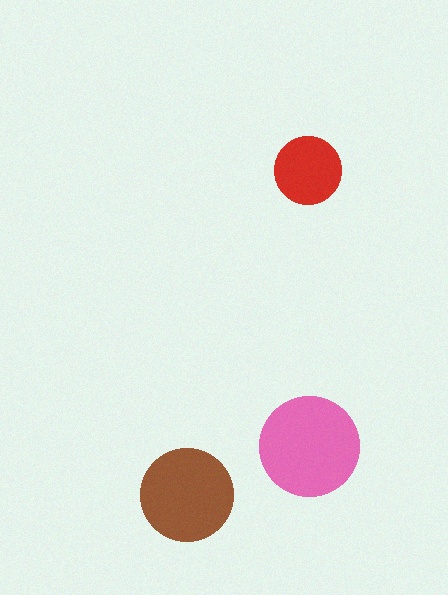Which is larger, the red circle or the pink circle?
The pink one.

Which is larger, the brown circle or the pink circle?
The pink one.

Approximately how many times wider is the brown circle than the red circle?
About 1.5 times wider.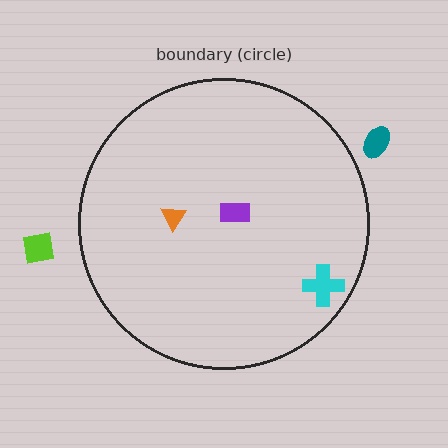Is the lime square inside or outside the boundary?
Outside.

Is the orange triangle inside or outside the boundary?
Inside.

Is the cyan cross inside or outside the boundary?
Inside.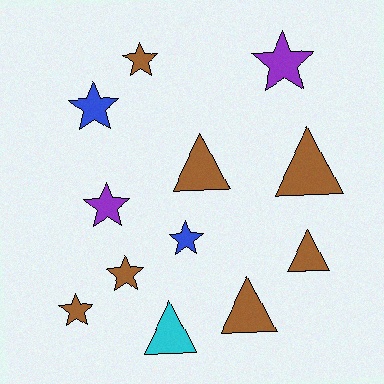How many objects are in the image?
There are 12 objects.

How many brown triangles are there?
There are 4 brown triangles.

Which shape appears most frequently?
Star, with 7 objects.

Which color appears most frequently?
Brown, with 7 objects.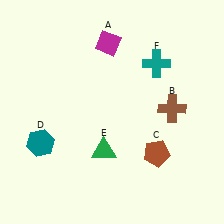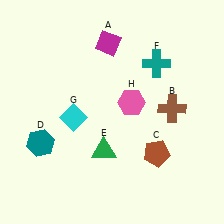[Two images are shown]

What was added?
A cyan diamond (G), a pink hexagon (H) were added in Image 2.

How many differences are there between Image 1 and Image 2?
There are 2 differences between the two images.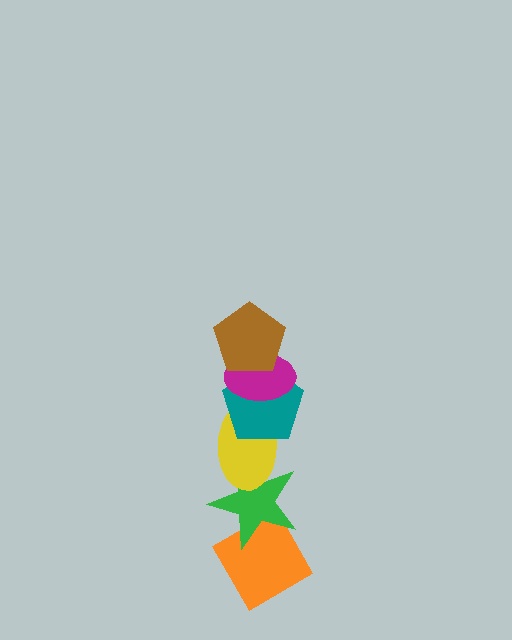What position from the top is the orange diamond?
The orange diamond is 6th from the top.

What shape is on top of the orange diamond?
The green star is on top of the orange diamond.